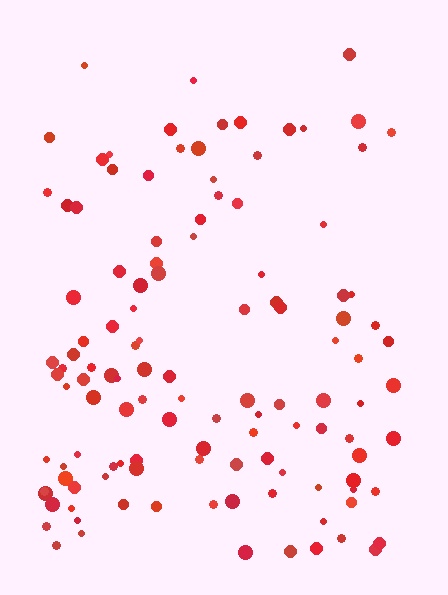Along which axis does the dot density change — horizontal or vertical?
Vertical.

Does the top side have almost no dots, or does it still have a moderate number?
Still a moderate number, just noticeably fewer than the bottom.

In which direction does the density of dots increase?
From top to bottom, with the bottom side densest.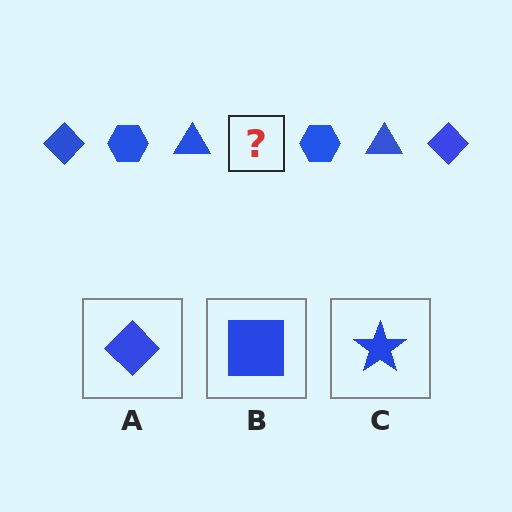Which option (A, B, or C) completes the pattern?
A.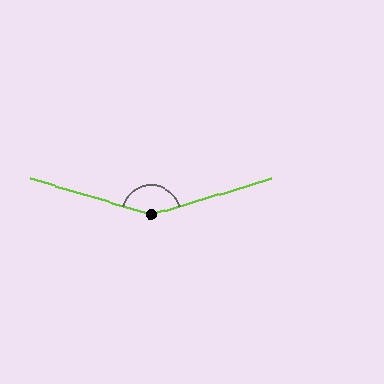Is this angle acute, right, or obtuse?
It is obtuse.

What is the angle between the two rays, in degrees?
Approximately 146 degrees.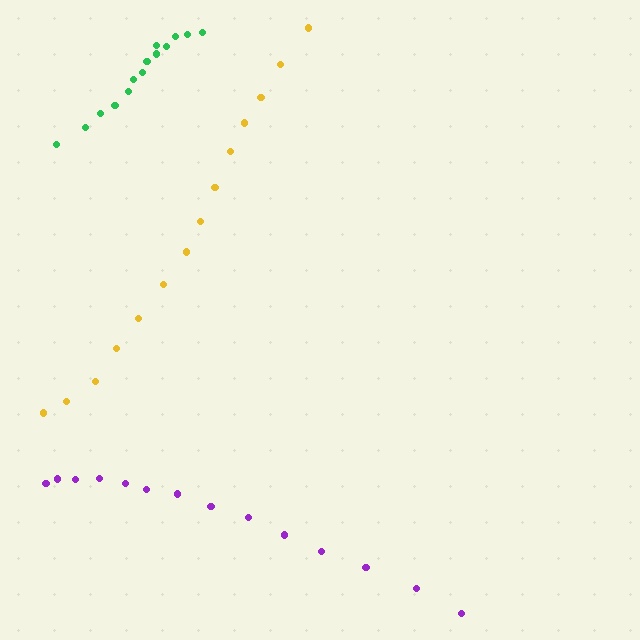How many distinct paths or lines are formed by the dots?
There are 3 distinct paths.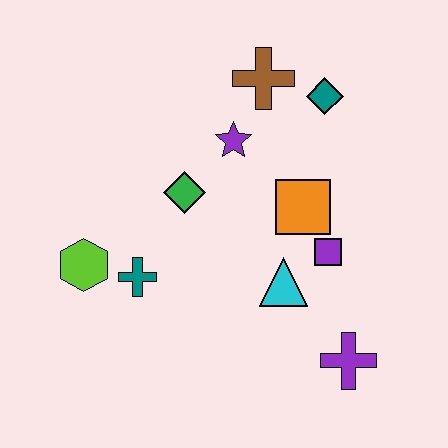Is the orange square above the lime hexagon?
Yes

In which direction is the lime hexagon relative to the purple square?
The lime hexagon is to the left of the purple square.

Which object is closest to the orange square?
The purple square is closest to the orange square.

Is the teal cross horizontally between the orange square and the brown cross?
No